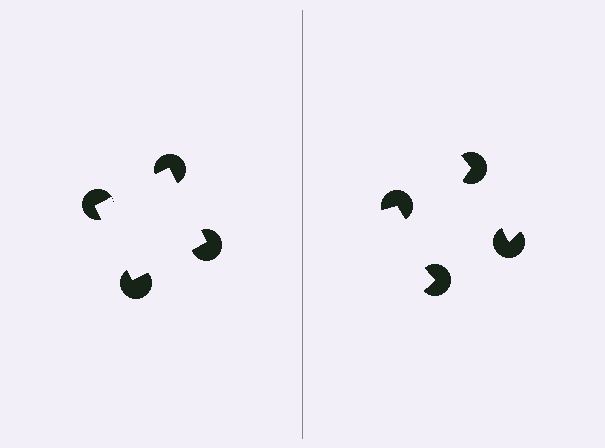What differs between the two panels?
The pac-man discs are positioned identically on both sides; only the wedge orientations differ. On the left they align to a square; on the right they are misaligned.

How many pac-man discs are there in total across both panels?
8 — 4 on each side.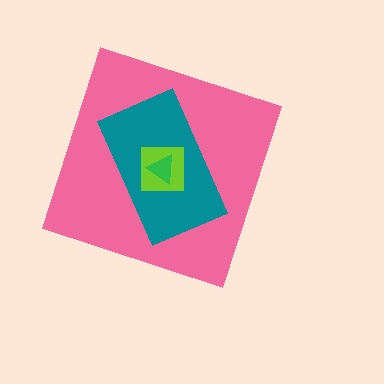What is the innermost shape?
The green triangle.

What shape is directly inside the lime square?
The green triangle.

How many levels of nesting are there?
4.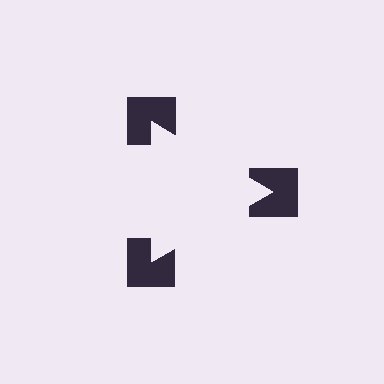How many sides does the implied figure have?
3 sides.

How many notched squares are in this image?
There are 3 — one at each vertex of the illusory triangle.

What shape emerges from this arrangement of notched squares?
An illusory triangle — its edges are inferred from the aligned wedge cuts in the notched squares, not physically drawn.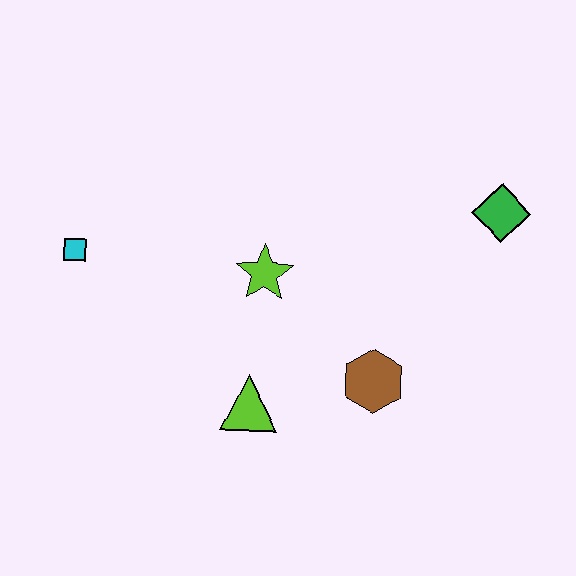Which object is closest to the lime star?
The lime triangle is closest to the lime star.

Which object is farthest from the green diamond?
The cyan square is farthest from the green diamond.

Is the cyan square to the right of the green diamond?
No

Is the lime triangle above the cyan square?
No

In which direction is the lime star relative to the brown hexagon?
The lime star is to the left of the brown hexagon.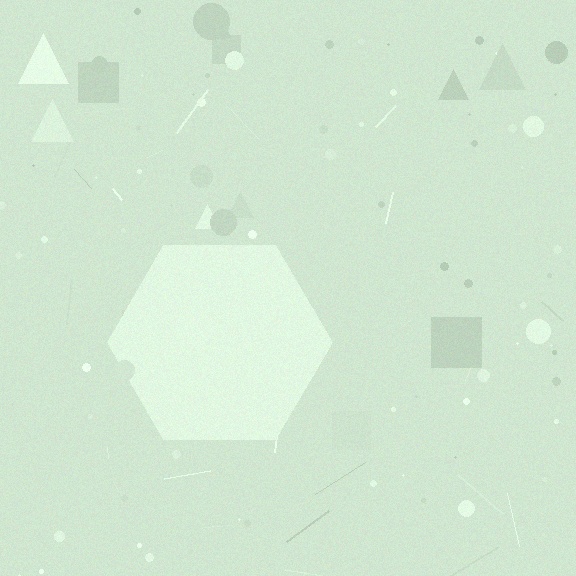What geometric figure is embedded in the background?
A hexagon is embedded in the background.